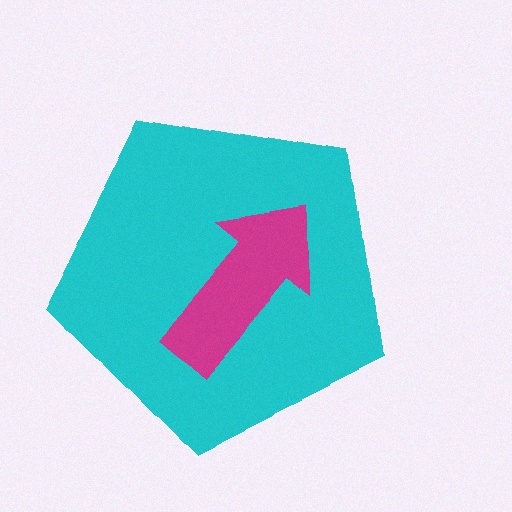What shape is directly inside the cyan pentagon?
The magenta arrow.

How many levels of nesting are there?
2.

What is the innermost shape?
The magenta arrow.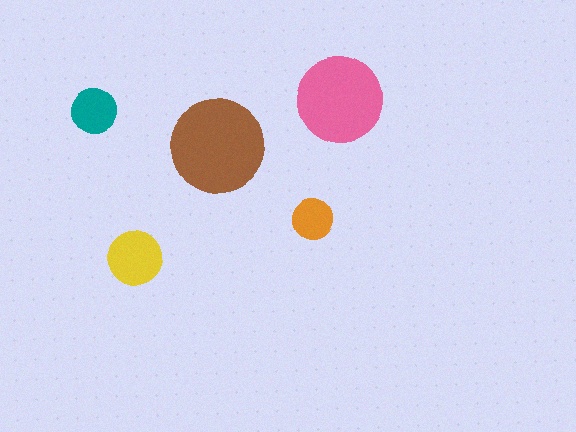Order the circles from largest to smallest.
the brown one, the pink one, the yellow one, the teal one, the orange one.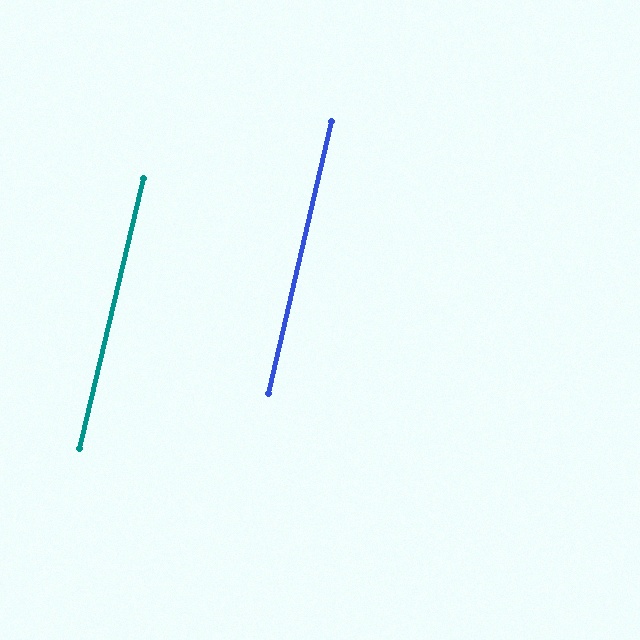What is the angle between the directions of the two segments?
Approximately 0 degrees.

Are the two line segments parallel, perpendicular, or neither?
Parallel — their directions differ by only 0.2°.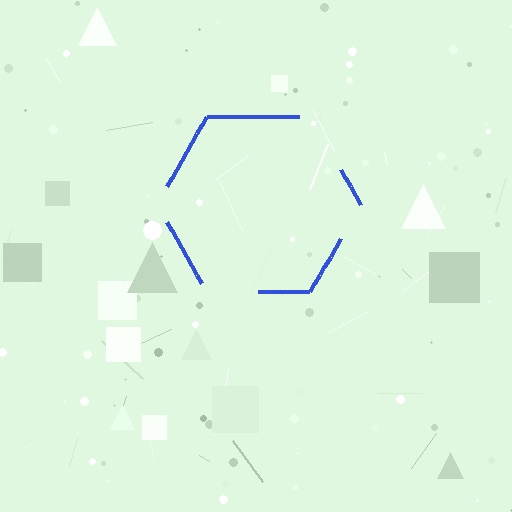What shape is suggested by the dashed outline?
The dashed outline suggests a hexagon.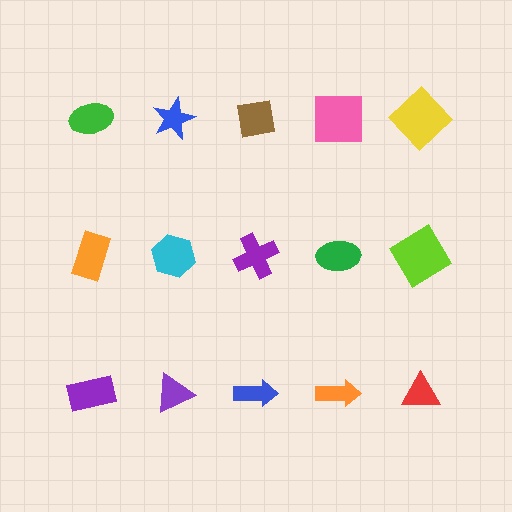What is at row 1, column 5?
A yellow diamond.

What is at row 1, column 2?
A blue star.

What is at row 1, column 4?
A pink square.